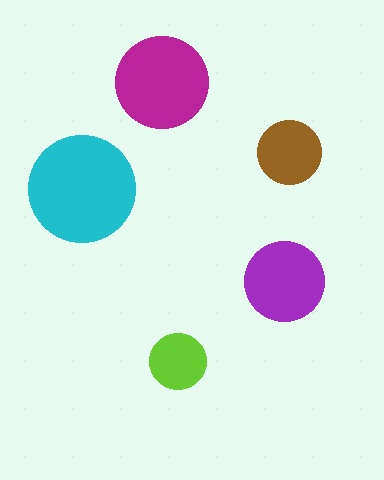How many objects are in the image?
There are 5 objects in the image.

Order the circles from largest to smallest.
the cyan one, the magenta one, the purple one, the brown one, the lime one.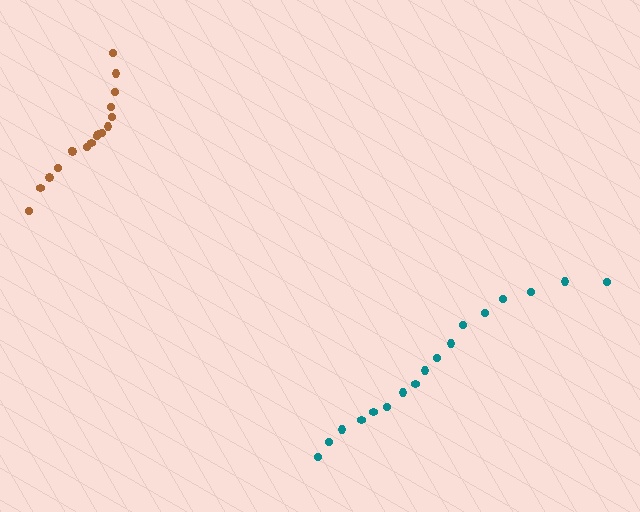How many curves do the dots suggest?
There are 2 distinct paths.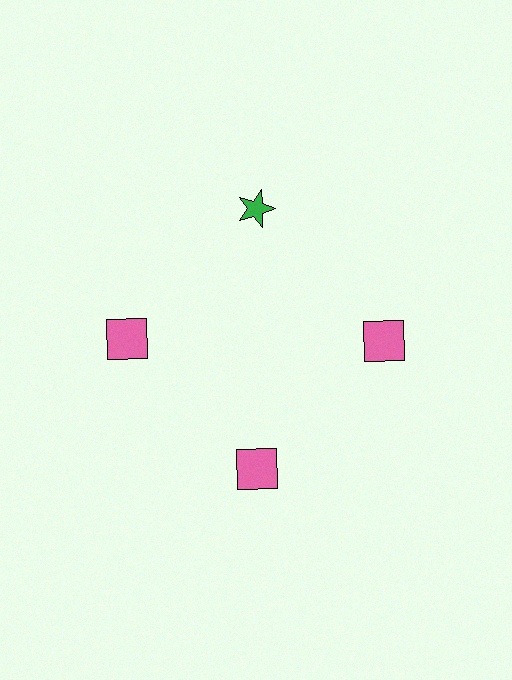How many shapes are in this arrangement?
There are 4 shapes arranged in a ring pattern.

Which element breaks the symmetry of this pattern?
The green star at roughly the 12 o'clock position breaks the symmetry. All other shapes are pink squares.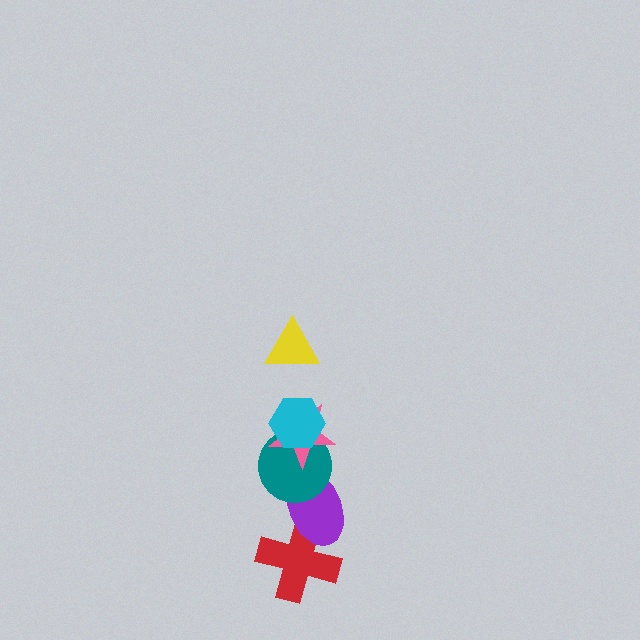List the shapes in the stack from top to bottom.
From top to bottom: the yellow triangle, the cyan hexagon, the pink star, the teal circle, the purple ellipse, the red cross.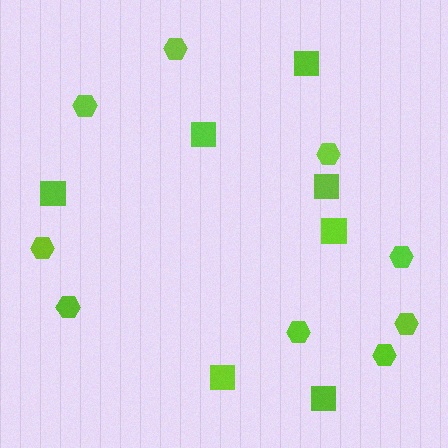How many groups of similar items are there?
There are 2 groups: one group of hexagons (9) and one group of squares (7).